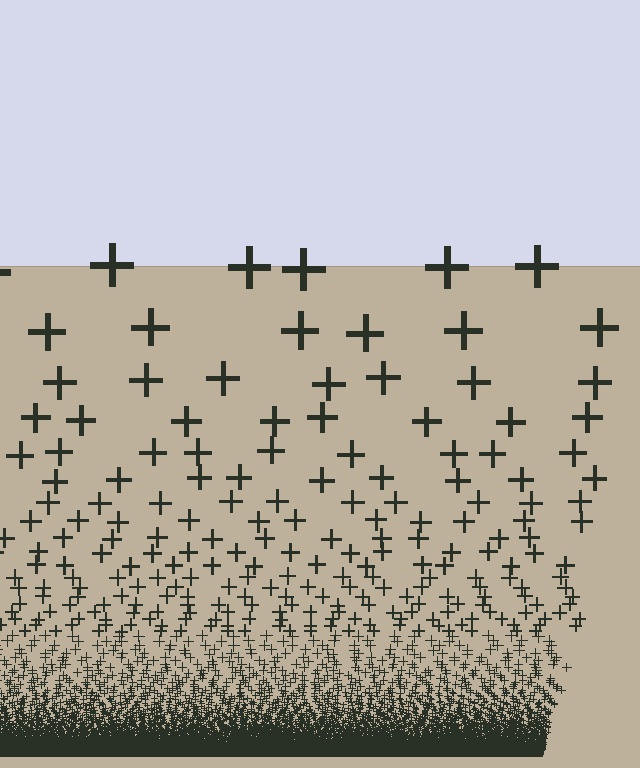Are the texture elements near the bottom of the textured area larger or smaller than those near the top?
Smaller. The gradient is inverted — elements near the bottom are smaller and denser.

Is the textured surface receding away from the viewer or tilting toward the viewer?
The surface appears to tilt toward the viewer. Texture elements get larger and sparser toward the top.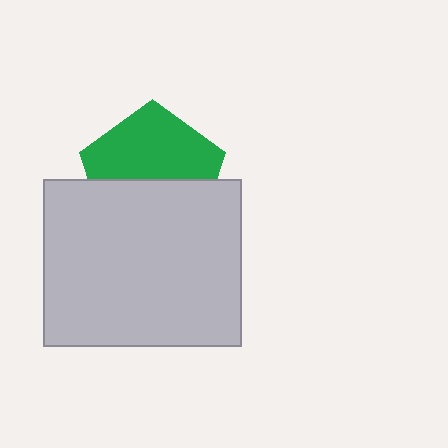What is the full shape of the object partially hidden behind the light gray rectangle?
The partially hidden object is a green pentagon.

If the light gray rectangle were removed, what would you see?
You would see the complete green pentagon.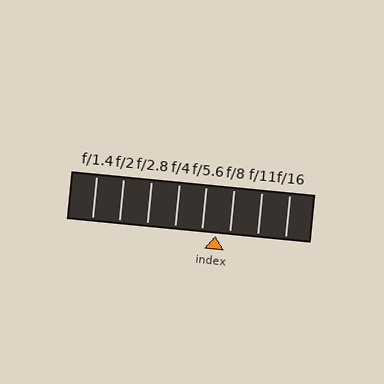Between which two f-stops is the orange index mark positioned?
The index mark is between f/5.6 and f/8.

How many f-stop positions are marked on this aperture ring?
There are 8 f-stop positions marked.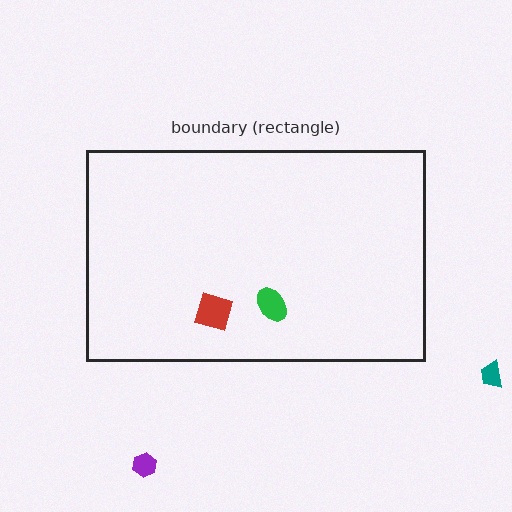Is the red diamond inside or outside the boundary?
Inside.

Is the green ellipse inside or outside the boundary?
Inside.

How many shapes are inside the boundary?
2 inside, 2 outside.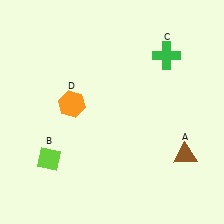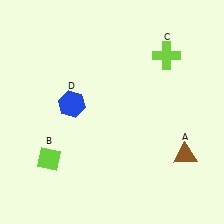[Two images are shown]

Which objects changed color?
C changed from green to lime. D changed from orange to blue.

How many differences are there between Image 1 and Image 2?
There are 2 differences between the two images.